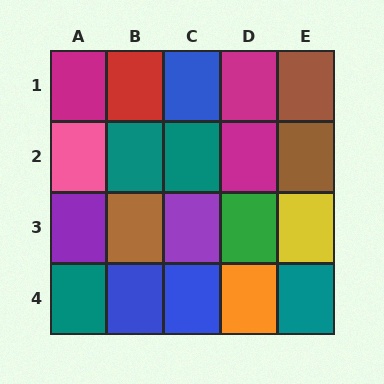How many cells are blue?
3 cells are blue.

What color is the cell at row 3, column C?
Purple.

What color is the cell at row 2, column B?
Teal.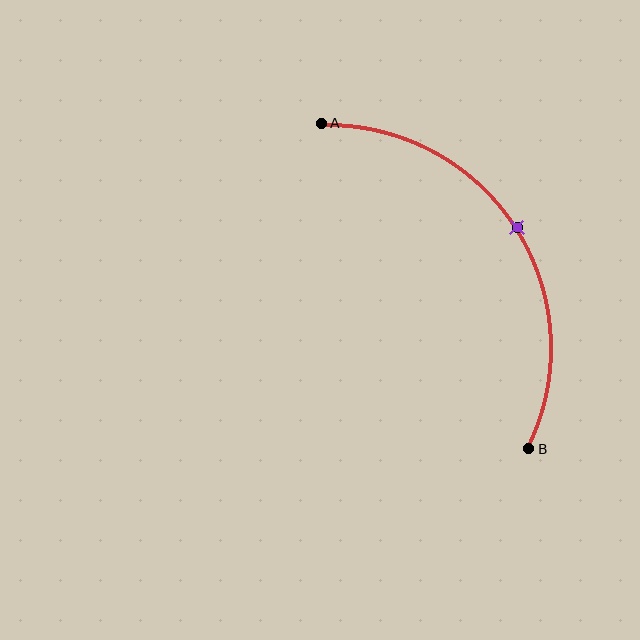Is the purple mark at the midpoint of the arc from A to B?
Yes. The purple mark lies on the arc at equal arc-length from both A and B — it is the arc midpoint.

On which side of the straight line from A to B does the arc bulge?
The arc bulges to the right of the straight line connecting A and B.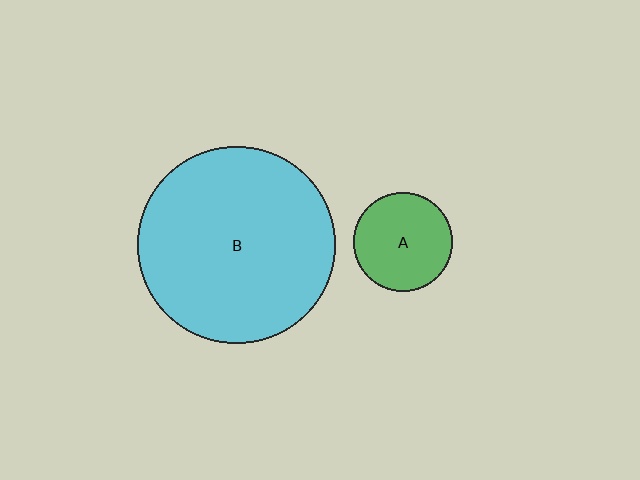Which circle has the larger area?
Circle B (cyan).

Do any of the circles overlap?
No, none of the circles overlap.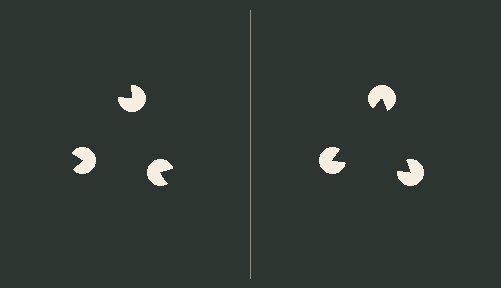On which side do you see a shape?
An illusory triangle appears on the right side. On the left side the wedge cuts are rotated, so no coherent shape forms.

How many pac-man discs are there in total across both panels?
6 — 3 on each side.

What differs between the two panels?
The pac-man discs are positioned identically on both sides; only the wedge orientations differ. On the right they align to a triangle; on the left they are misaligned.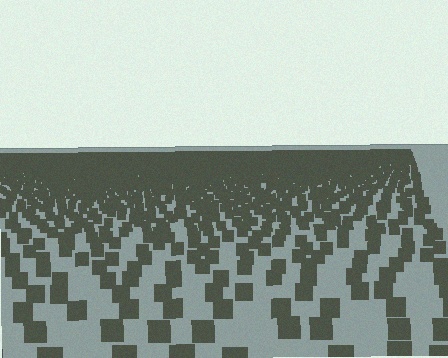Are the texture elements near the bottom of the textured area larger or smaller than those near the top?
Larger. Near the bottom, elements are closer to the viewer and appear at a bigger on-screen size.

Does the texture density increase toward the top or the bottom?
Density increases toward the top.